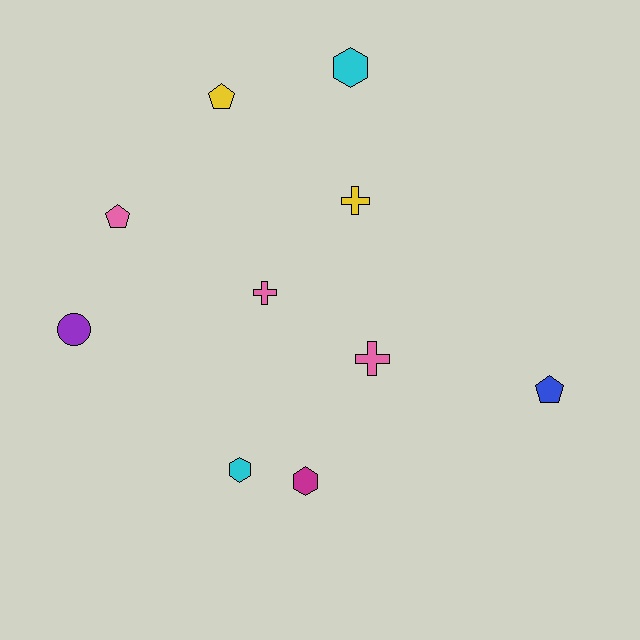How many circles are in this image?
There is 1 circle.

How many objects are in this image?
There are 10 objects.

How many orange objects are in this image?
There are no orange objects.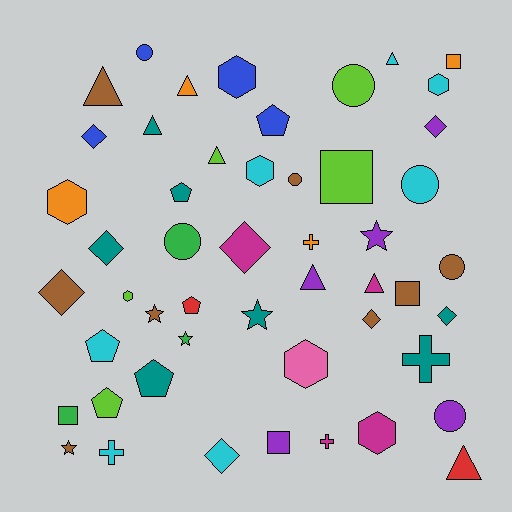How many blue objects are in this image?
There are 4 blue objects.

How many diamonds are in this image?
There are 8 diamonds.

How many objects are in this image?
There are 50 objects.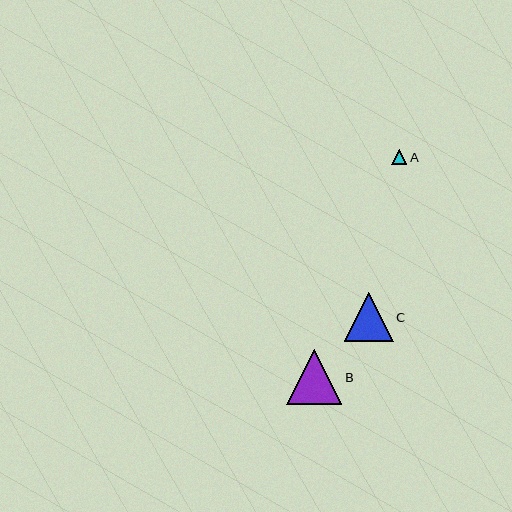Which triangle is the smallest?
Triangle A is the smallest with a size of approximately 15 pixels.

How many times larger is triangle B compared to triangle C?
Triangle B is approximately 1.1 times the size of triangle C.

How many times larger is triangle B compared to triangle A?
Triangle B is approximately 3.6 times the size of triangle A.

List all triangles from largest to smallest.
From largest to smallest: B, C, A.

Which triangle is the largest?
Triangle B is the largest with a size of approximately 55 pixels.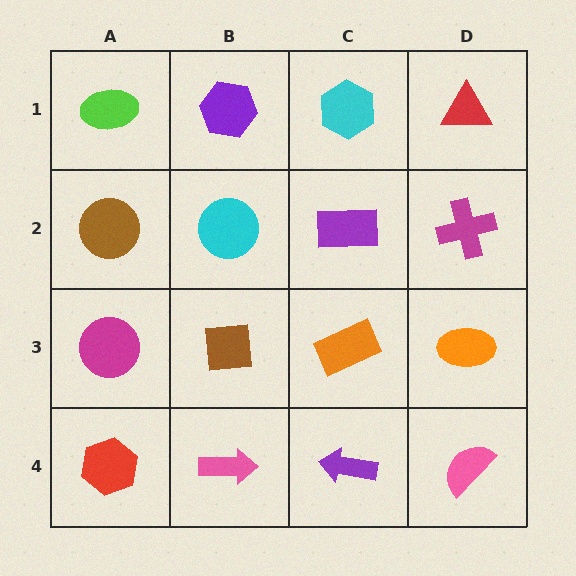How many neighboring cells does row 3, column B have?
4.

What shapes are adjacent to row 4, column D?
An orange ellipse (row 3, column D), a purple arrow (row 4, column C).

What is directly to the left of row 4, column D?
A purple arrow.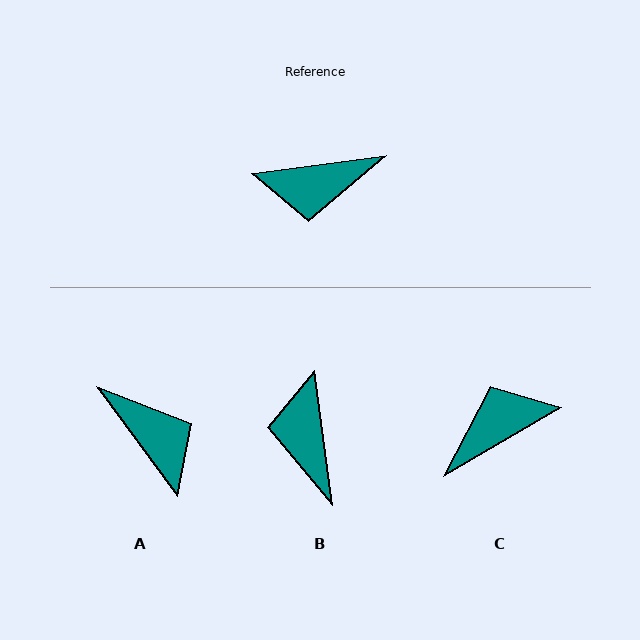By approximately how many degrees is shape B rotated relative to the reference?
Approximately 90 degrees clockwise.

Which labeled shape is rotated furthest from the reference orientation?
C, about 157 degrees away.